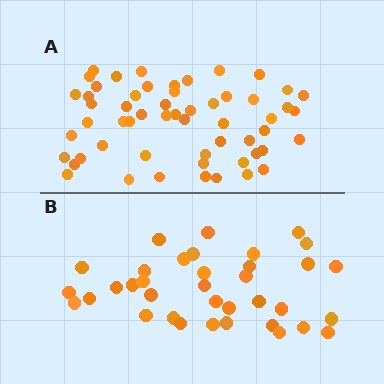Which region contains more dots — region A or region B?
Region A (the top region) has more dots.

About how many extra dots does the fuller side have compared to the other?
Region A has approximately 20 more dots than region B.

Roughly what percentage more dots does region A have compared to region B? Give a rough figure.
About 55% more.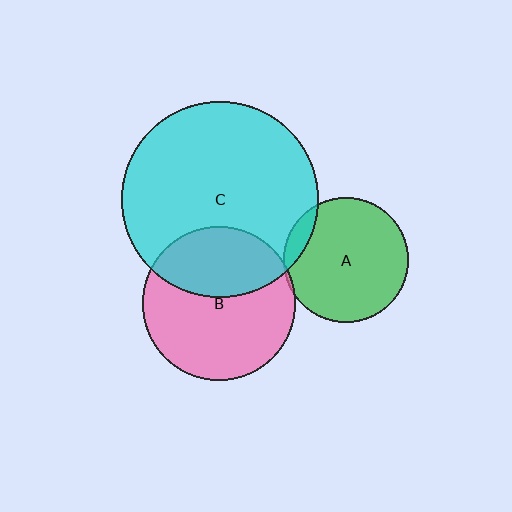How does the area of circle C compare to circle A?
Approximately 2.5 times.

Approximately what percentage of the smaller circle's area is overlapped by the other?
Approximately 35%.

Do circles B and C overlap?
Yes.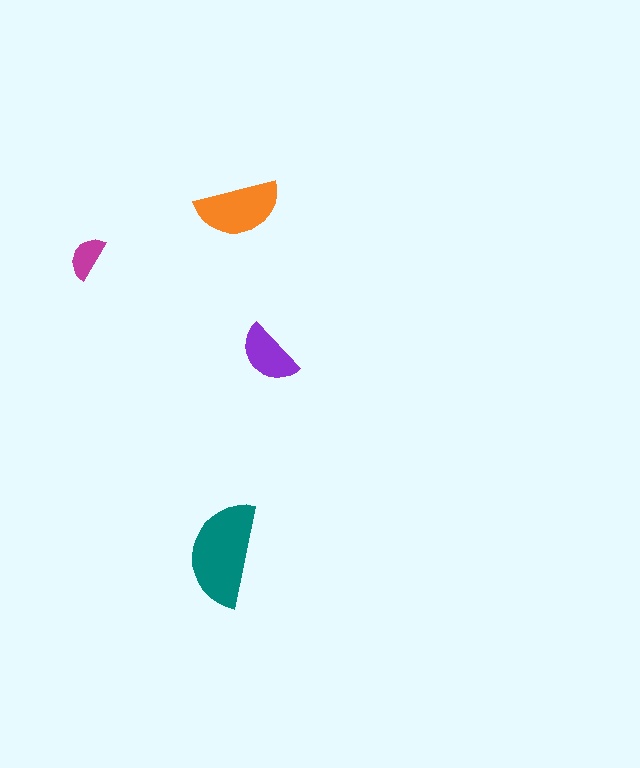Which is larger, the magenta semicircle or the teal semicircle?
The teal one.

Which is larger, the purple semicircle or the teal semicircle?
The teal one.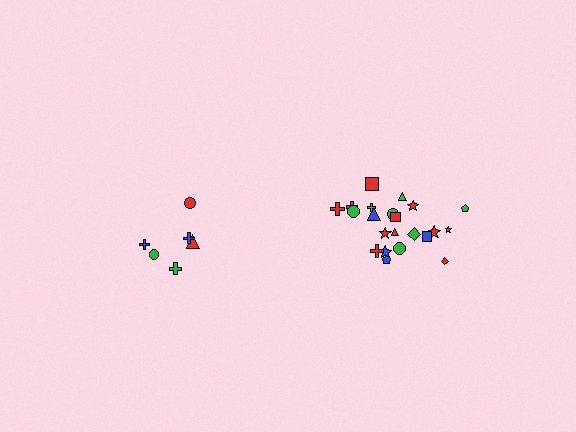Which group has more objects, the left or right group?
The right group.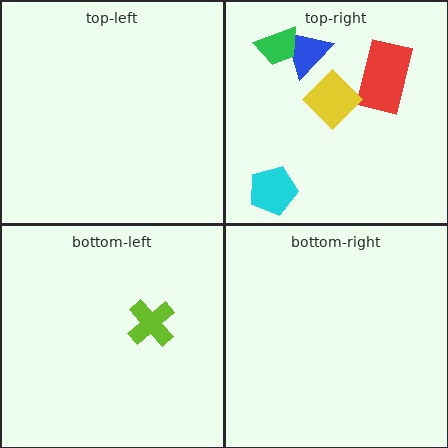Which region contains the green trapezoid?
The top-right region.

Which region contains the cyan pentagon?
The top-right region.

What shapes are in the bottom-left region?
The lime cross.